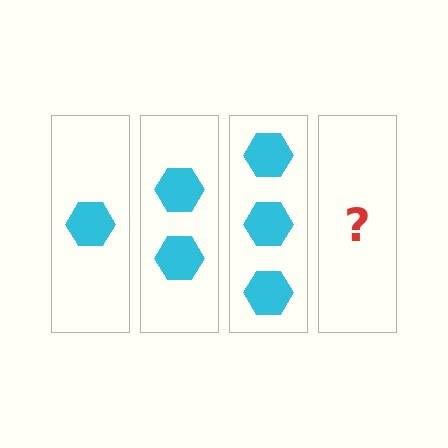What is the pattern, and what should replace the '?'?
The pattern is that each step adds one more hexagon. The '?' should be 4 hexagons.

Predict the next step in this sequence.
The next step is 4 hexagons.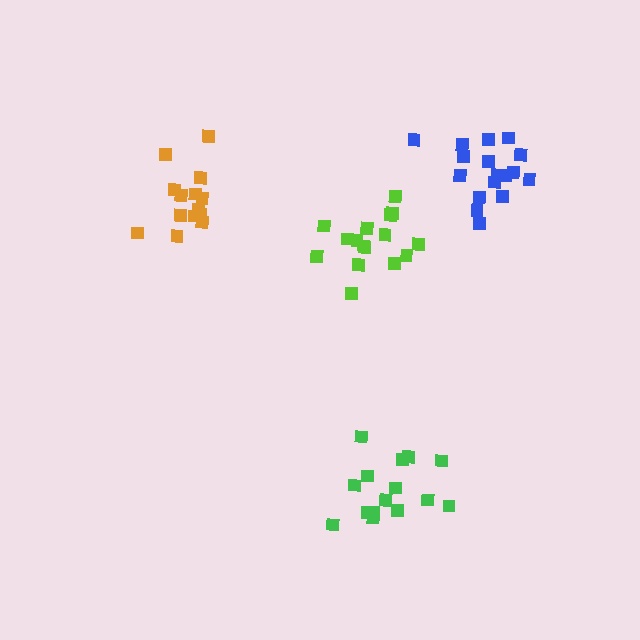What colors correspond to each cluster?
The clusters are colored: orange, lime, green, blue.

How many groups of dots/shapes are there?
There are 4 groups.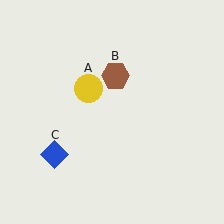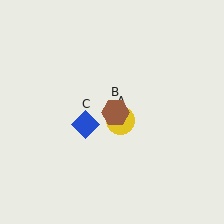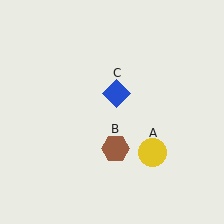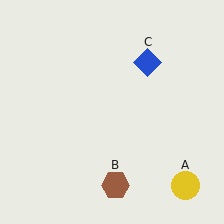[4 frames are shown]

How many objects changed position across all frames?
3 objects changed position: yellow circle (object A), brown hexagon (object B), blue diamond (object C).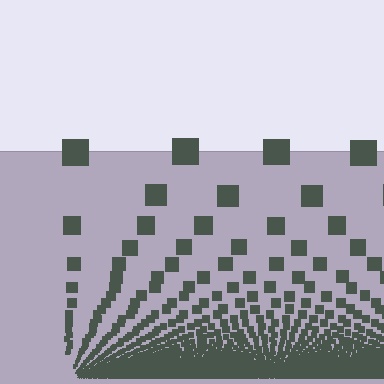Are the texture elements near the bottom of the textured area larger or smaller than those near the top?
Smaller. The gradient is inverted — elements near the bottom are smaller and denser.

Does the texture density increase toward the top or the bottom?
Density increases toward the bottom.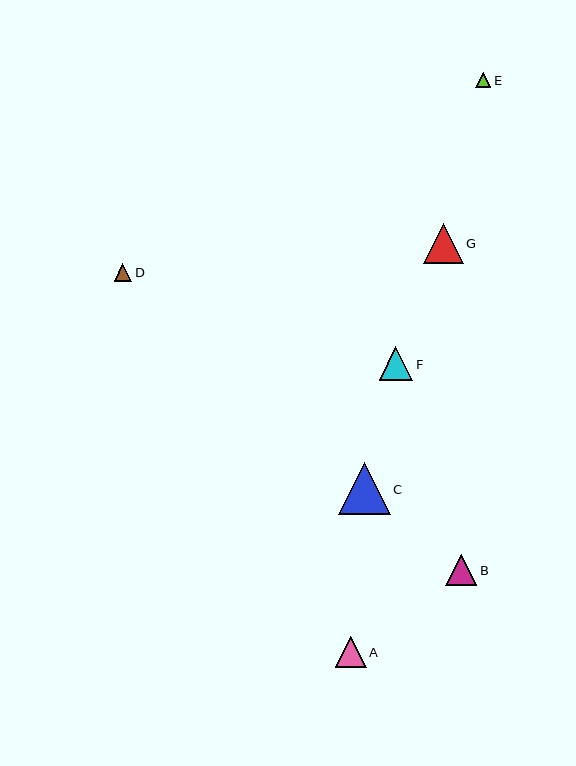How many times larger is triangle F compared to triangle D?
Triangle F is approximately 1.9 times the size of triangle D.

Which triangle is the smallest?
Triangle E is the smallest with a size of approximately 15 pixels.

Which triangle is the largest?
Triangle C is the largest with a size of approximately 52 pixels.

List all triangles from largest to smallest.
From largest to smallest: C, G, F, B, A, D, E.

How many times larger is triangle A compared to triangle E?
Triangle A is approximately 2.0 times the size of triangle E.